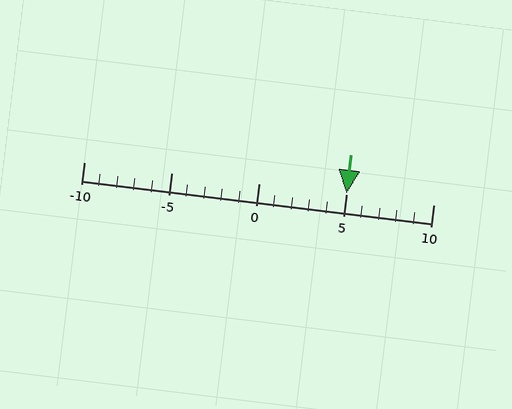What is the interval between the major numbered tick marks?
The major tick marks are spaced 5 units apart.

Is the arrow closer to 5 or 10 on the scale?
The arrow is closer to 5.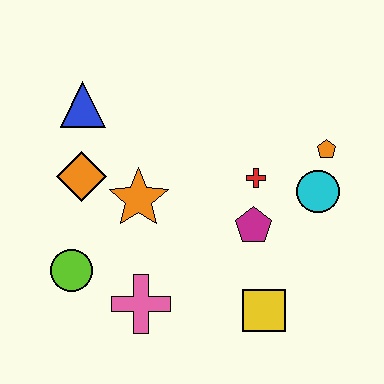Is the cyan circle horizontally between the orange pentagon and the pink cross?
Yes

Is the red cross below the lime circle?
No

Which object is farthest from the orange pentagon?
The lime circle is farthest from the orange pentagon.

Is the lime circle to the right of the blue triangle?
No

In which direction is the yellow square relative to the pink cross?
The yellow square is to the right of the pink cross.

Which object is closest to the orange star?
The orange diamond is closest to the orange star.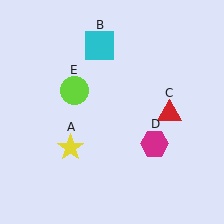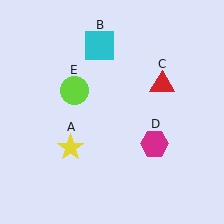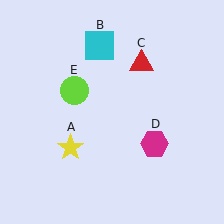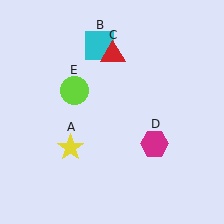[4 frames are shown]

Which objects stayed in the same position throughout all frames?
Yellow star (object A) and cyan square (object B) and magenta hexagon (object D) and lime circle (object E) remained stationary.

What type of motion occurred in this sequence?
The red triangle (object C) rotated counterclockwise around the center of the scene.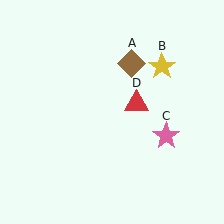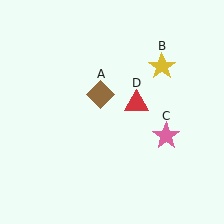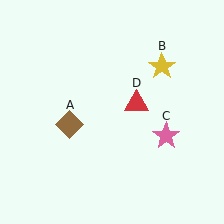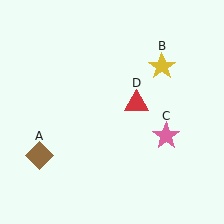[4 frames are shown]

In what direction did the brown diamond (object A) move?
The brown diamond (object A) moved down and to the left.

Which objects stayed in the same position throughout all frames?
Yellow star (object B) and pink star (object C) and red triangle (object D) remained stationary.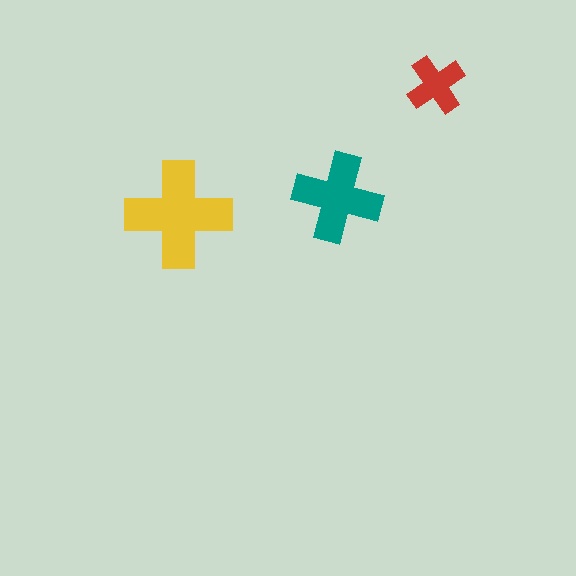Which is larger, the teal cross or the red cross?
The teal one.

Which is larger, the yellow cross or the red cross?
The yellow one.